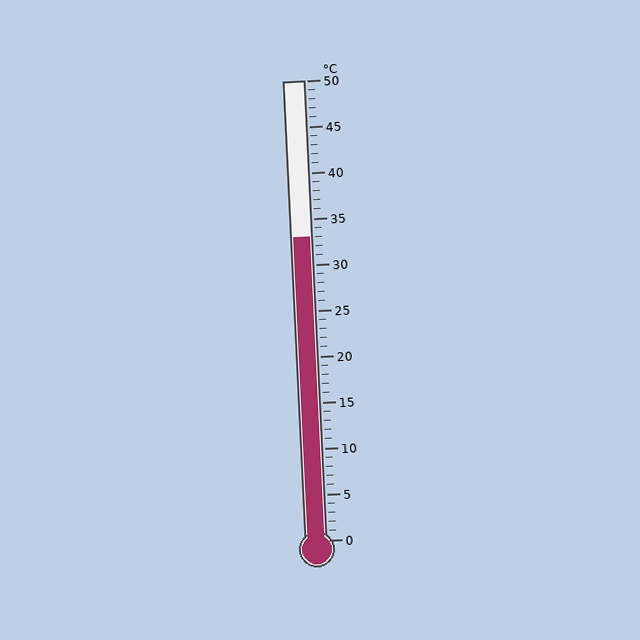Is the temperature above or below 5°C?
The temperature is above 5°C.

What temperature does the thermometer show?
The thermometer shows approximately 33°C.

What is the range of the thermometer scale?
The thermometer scale ranges from 0°C to 50°C.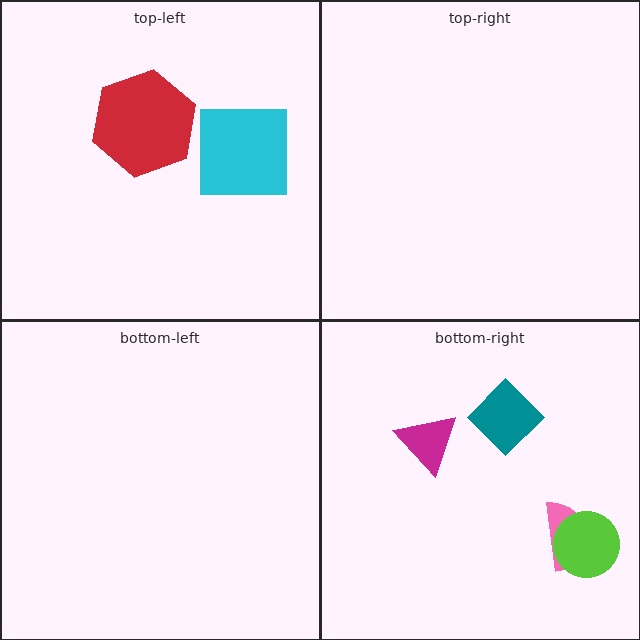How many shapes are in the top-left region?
2.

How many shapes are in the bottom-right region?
4.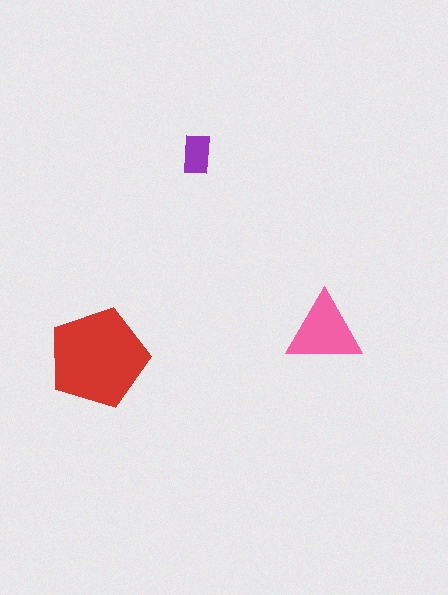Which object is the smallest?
The purple rectangle.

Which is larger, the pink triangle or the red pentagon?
The red pentagon.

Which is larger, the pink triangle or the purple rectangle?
The pink triangle.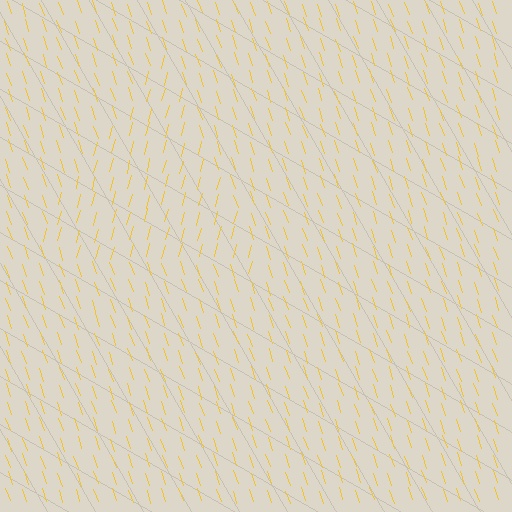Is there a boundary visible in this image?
Yes, there is a texture boundary formed by a change in line orientation.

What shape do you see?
I see a triangle.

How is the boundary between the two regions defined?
The boundary is defined purely by a change in line orientation (approximately 34 degrees difference). All lines are the same color and thickness.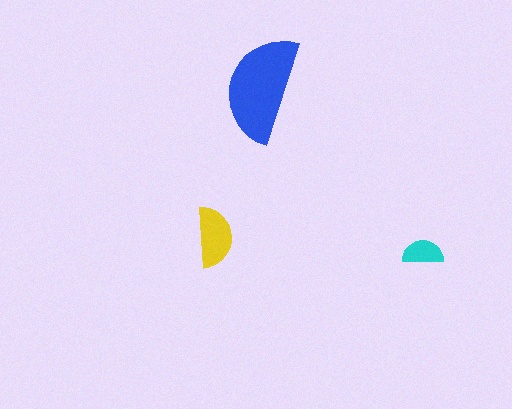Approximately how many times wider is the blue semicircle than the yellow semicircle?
About 2 times wider.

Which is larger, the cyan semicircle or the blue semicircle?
The blue one.